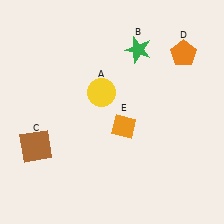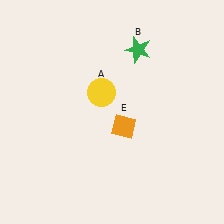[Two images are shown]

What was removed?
The orange pentagon (D), the brown square (C) were removed in Image 2.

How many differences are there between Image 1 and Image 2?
There are 2 differences between the two images.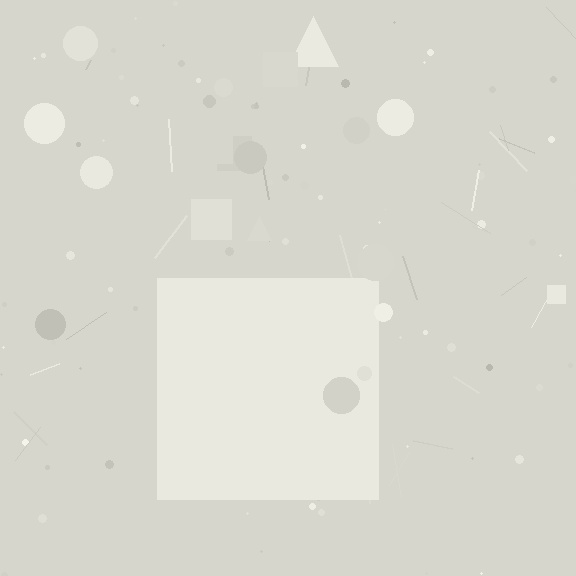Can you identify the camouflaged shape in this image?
The camouflaged shape is a square.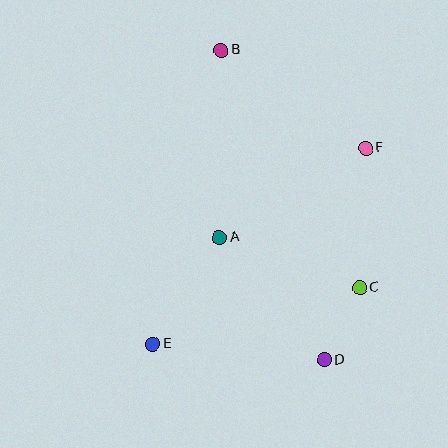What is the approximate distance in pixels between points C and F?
The distance between C and F is approximately 139 pixels.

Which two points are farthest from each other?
Points B and D are farthest from each other.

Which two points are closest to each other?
Points C and D are closest to each other.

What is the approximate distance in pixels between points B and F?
The distance between B and F is approximately 175 pixels.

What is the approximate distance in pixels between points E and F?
The distance between E and F is approximately 289 pixels.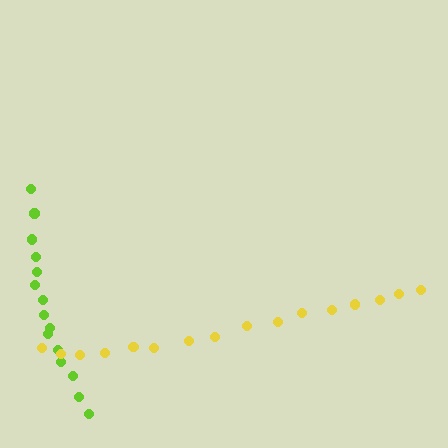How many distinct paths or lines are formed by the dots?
There are 2 distinct paths.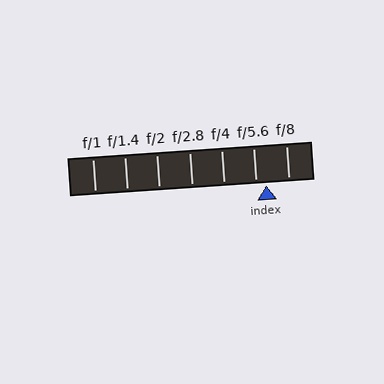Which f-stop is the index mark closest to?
The index mark is closest to f/5.6.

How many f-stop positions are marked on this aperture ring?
There are 7 f-stop positions marked.